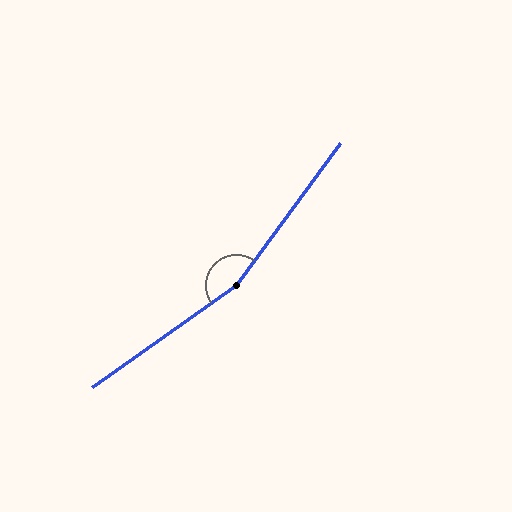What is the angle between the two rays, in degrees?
Approximately 162 degrees.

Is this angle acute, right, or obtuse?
It is obtuse.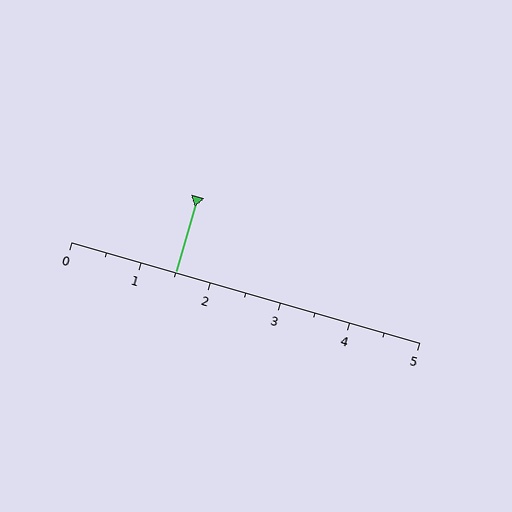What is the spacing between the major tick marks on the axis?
The major ticks are spaced 1 apart.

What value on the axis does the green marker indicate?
The marker indicates approximately 1.5.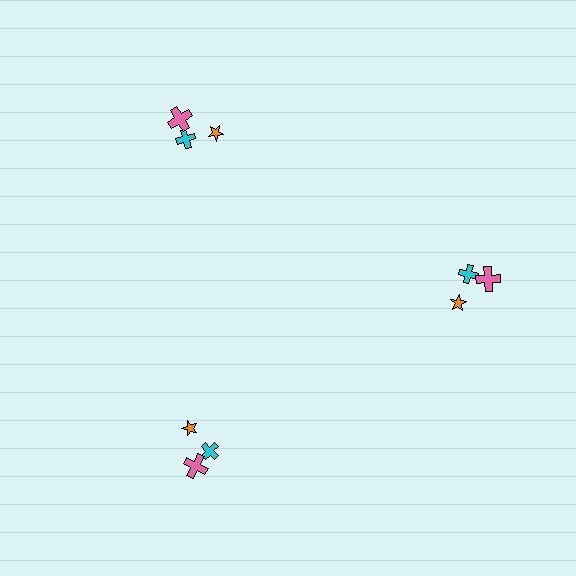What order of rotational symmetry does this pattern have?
This pattern has 3-fold rotational symmetry.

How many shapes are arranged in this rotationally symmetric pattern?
There are 9 shapes, arranged in 3 groups of 3.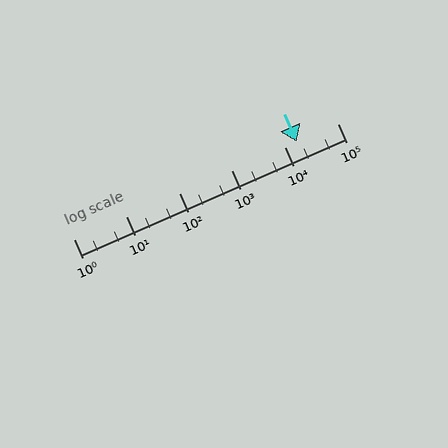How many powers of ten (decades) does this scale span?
The scale spans 5 decades, from 1 to 100000.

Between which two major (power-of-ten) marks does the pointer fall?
The pointer is between 10000 and 100000.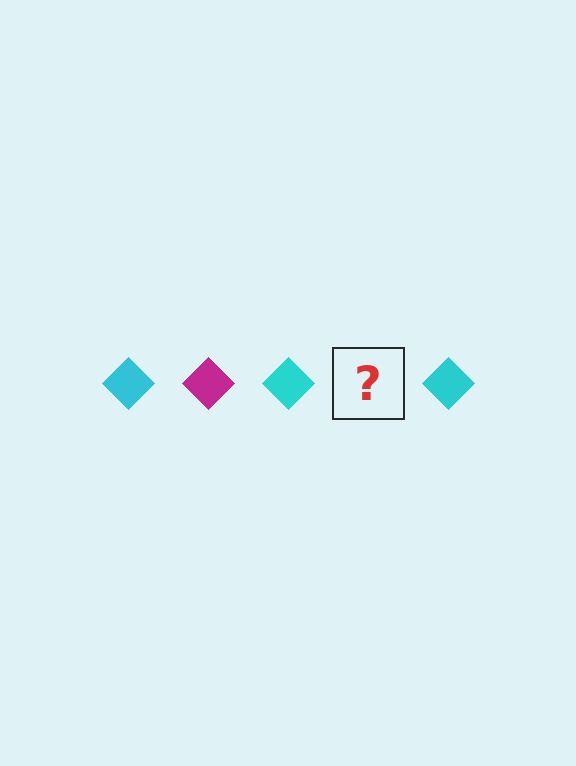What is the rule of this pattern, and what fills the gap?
The rule is that the pattern cycles through cyan, magenta diamonds. The gap should be filled with a magenta diamond.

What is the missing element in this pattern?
The missing element is a magenta diamond.